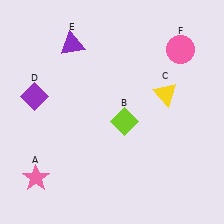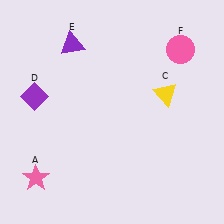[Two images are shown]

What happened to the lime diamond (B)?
The lime diamond (B) was removed in Image 2. It was in the bottom-right area of Image 1.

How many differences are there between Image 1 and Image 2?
There is 1 difference between the two images.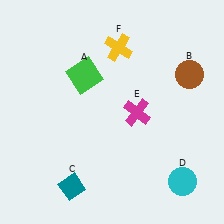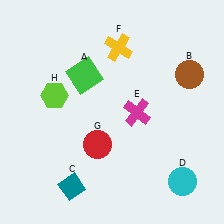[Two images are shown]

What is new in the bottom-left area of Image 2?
A red circle (G) was added in the bottom-left area of Image 2.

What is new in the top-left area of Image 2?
A lime hexagon (H) was added in the top-left area of Image 2.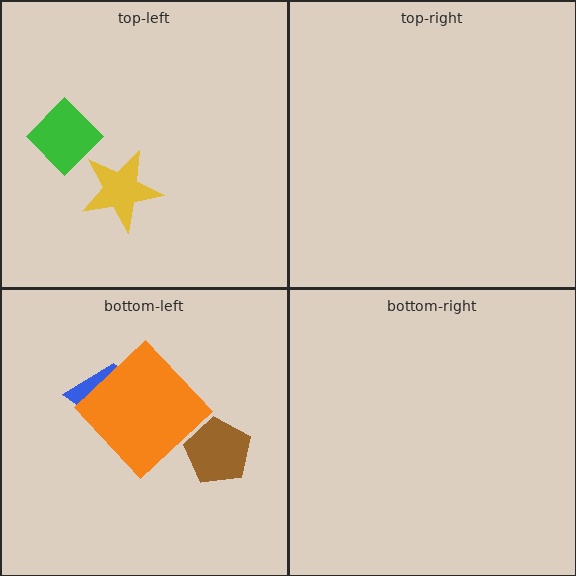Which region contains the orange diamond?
The bottom-left region.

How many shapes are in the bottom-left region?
3.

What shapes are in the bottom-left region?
The blue trapezoid, the brown pentagon, the orange diamond.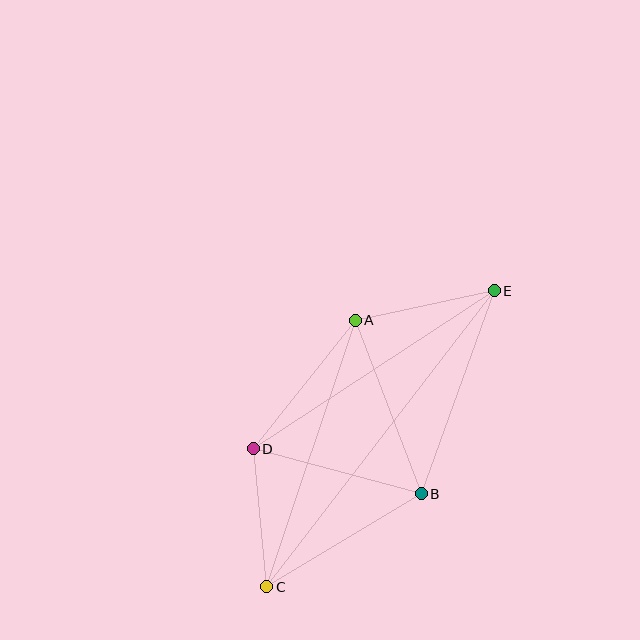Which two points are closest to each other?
Points C and D are closest to each other.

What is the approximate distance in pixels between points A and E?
The distance between A and E is approximately 142 pixels.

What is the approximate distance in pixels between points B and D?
The distance between B and D is approximately 174 pixels.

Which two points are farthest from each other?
Points C and E are farthest from each other.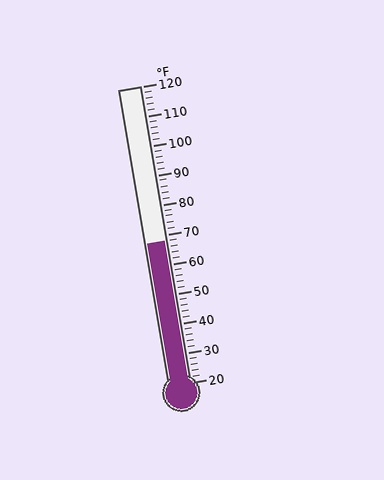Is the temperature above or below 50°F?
The temperature is above 50°F.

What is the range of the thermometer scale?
The thermometer scale ranges from 20°F to 120°F.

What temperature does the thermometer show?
The thermometer shows approximately 68°F.